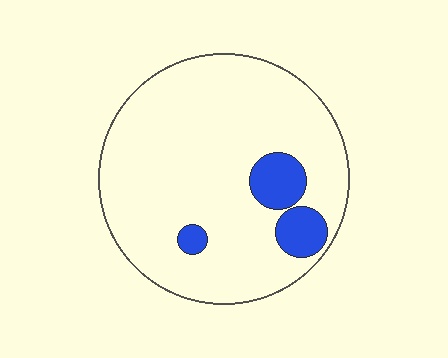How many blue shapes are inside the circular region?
3.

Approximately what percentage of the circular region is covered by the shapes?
Approximately 10%.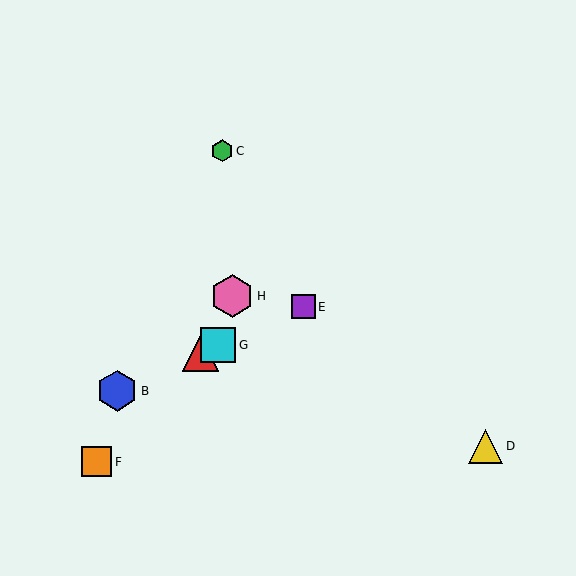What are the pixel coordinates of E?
Object E is at (303, 307).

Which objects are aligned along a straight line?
Objects A, B, E, G are aligned along a straight line.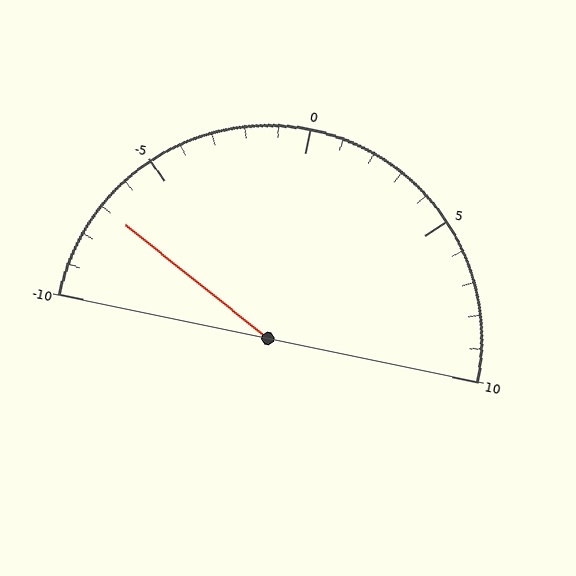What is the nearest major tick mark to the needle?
The nearest major tick mark is -5.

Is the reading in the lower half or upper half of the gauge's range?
The reading is in the lower half of the range (-10 to 10).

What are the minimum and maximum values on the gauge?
The gauge ranges from -10 to 10.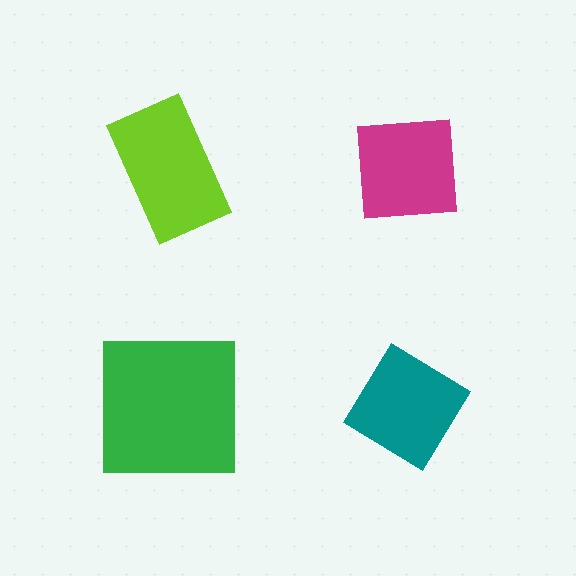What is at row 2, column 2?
A teal diamond.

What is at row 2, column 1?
A green square.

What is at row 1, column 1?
A lime rectangle.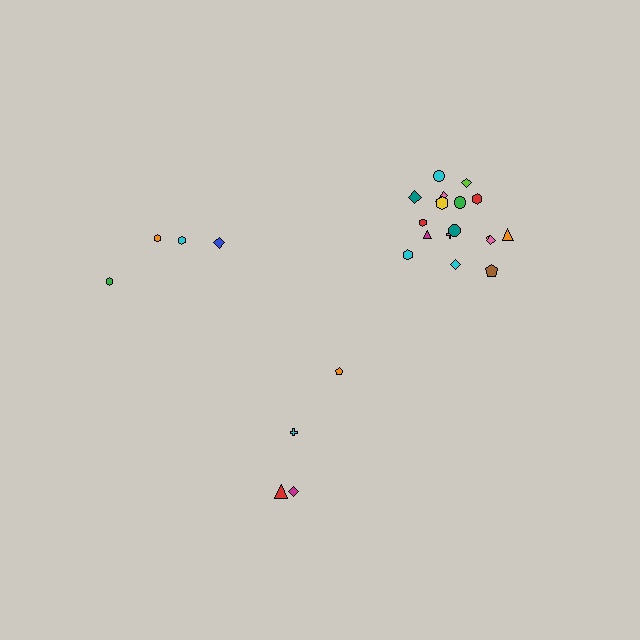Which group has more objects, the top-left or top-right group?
The top-right group.